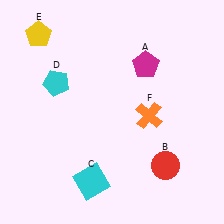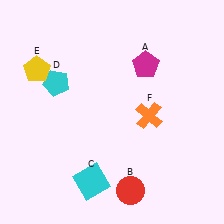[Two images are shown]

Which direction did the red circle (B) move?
The red circle (B) moved left.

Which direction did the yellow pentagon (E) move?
The yellow pentagon (E) moved down.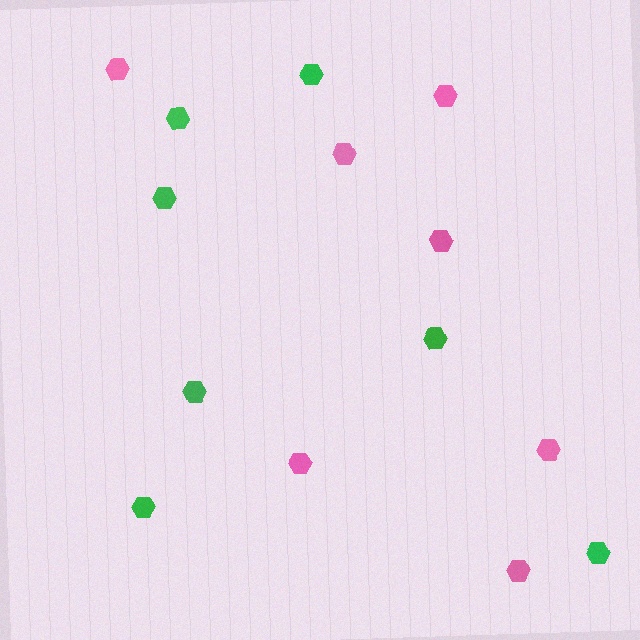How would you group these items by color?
There are 2 groups: one group of pink hexagons (7) and one group of green hexagons (7).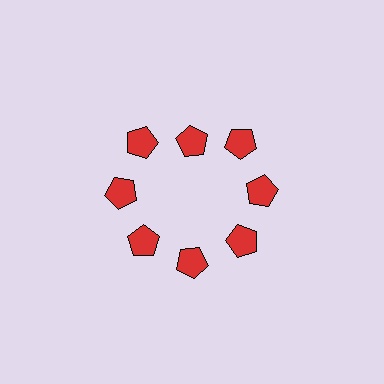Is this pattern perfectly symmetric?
No. The 8 red pentagons are arranged in a ring, but one element near the 12 o'clock position is pulled inward toward the center, breaking the 8-fold rotational symmetry.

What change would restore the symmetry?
The symmetry would be restored by moving it outward, back onto the ring so that all 8 pentagons sit at equal angles and equal distance from the center.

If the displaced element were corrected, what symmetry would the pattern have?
It would have 8-fold rotational symmetry — the pattern would map onto itself every 45 degrees.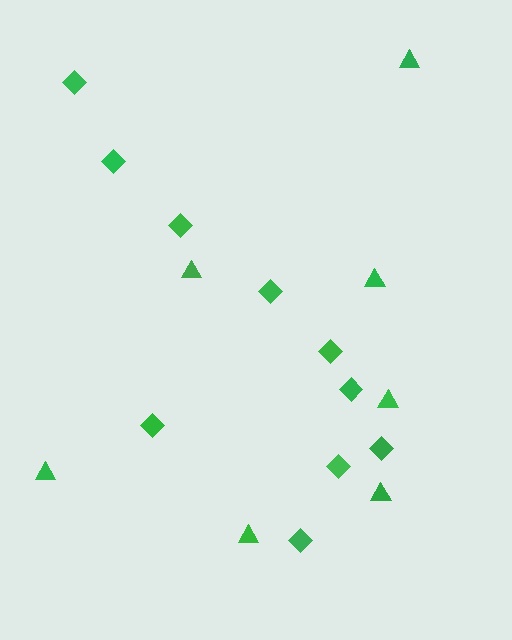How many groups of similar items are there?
There are 2 groups: one group of diamonds (10) and one group of triangles (7).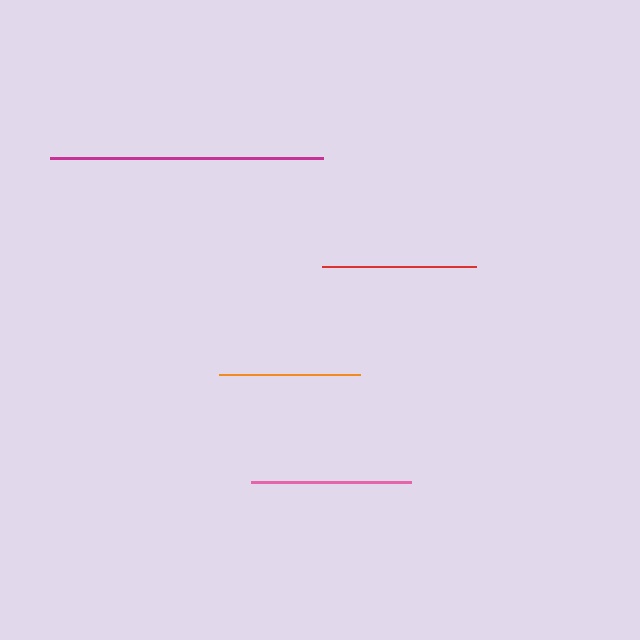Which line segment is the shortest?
The orange line is the shortest at approximately 140 pixels.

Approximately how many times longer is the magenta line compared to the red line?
The magenta line is approximately 1.8 times the length of the red line.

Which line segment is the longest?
The magenta line is the longest at approximately 273 pixels.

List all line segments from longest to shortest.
From longest to shortest: magenta, pink, red, orange.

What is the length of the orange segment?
The orange segment is approximately 140 pixels long.